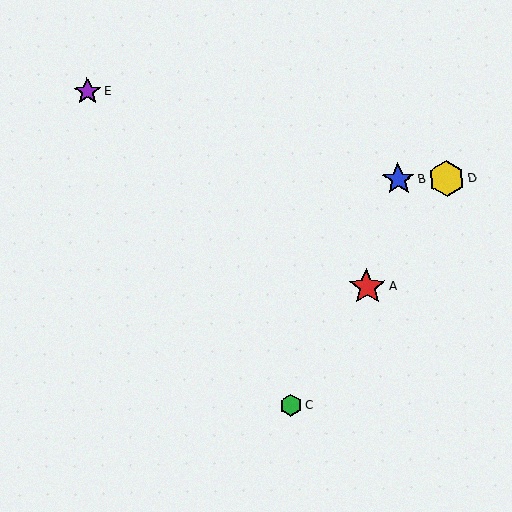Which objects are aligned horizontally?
Objects B, D are aligned horizontally.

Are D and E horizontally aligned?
No, D is at y≈179 and E is at y≈92.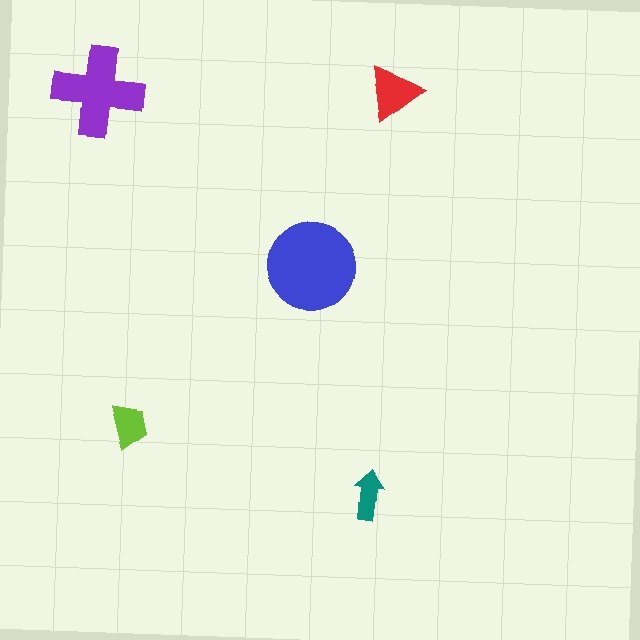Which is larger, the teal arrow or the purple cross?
The purple cross.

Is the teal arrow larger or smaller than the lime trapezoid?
Smaller.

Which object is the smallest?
The teal arrow.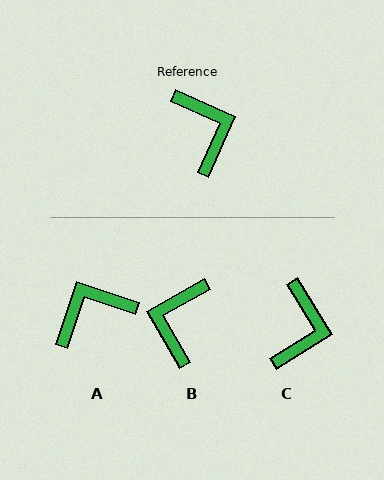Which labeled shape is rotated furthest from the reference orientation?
B, about 144 degrees away.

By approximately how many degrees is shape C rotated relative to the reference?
Approximately 34 degrees clockwise.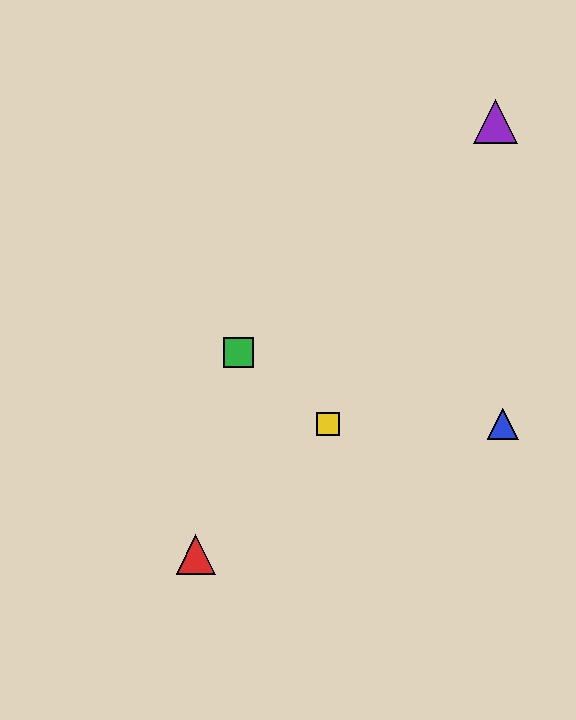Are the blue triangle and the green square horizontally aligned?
No, the blue triangle is at y≈424 and the green square is at y≈353.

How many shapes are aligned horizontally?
2 shapes (the blue triangle, the yellow square) are aligned horizontally.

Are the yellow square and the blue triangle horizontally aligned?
Yes, both are at y≈424.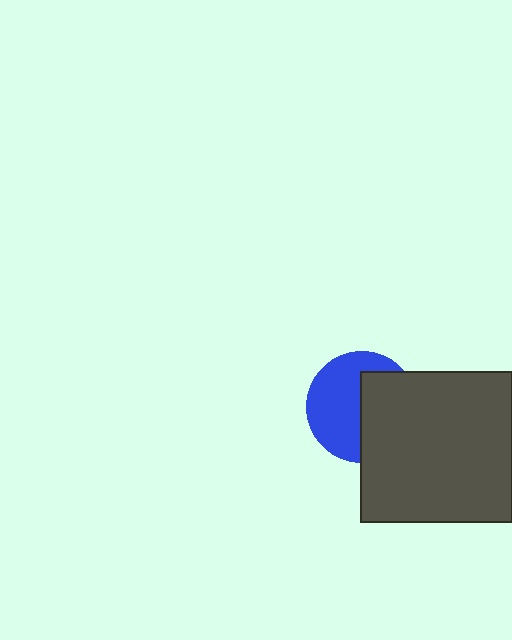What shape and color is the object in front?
The object in front is a dark gray square.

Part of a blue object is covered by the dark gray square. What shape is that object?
It is a circle.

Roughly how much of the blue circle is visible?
About half of it is visible (roughly 54%).